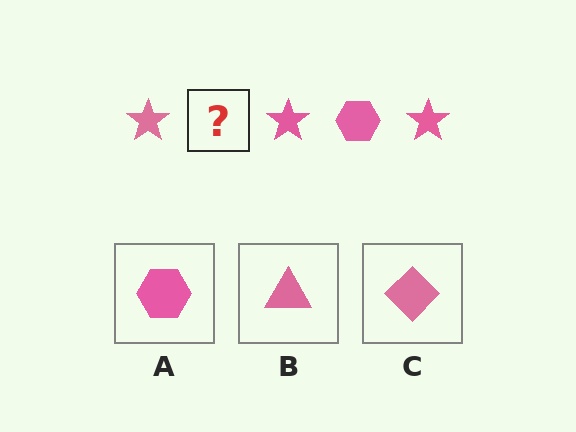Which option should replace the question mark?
Option A.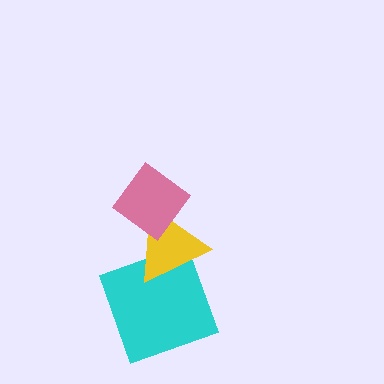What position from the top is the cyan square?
The cyan square is 3rd from the top.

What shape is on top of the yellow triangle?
The pink diamond is on top of the yellow triangle.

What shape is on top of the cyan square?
The yellow triangle is on top of the cyan square.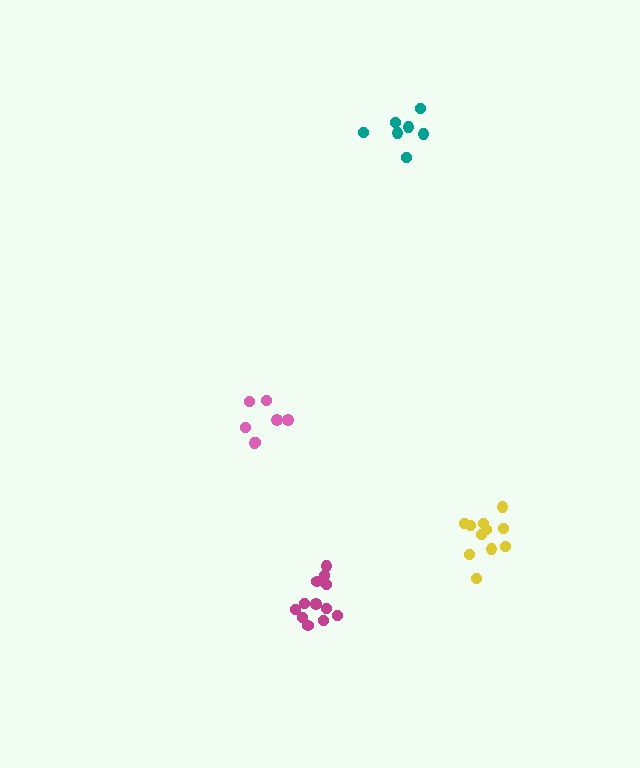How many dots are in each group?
Group 1: 7 dots, Group 2: 12 dots, Group 3: 7 dots, Group 4: 11 dots (37 total).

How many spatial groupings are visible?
There are 4 spatial groupings.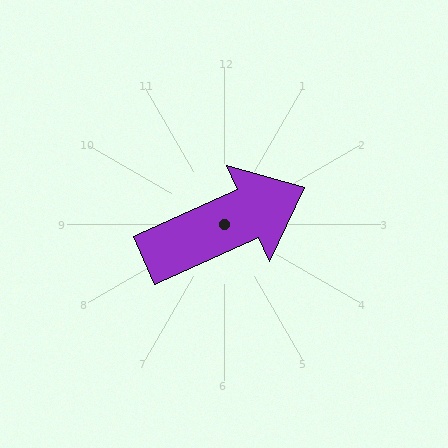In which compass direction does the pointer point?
Northeast.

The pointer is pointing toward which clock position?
Roughly 2 o'clock.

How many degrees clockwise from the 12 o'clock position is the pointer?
Approximately 66 degrees.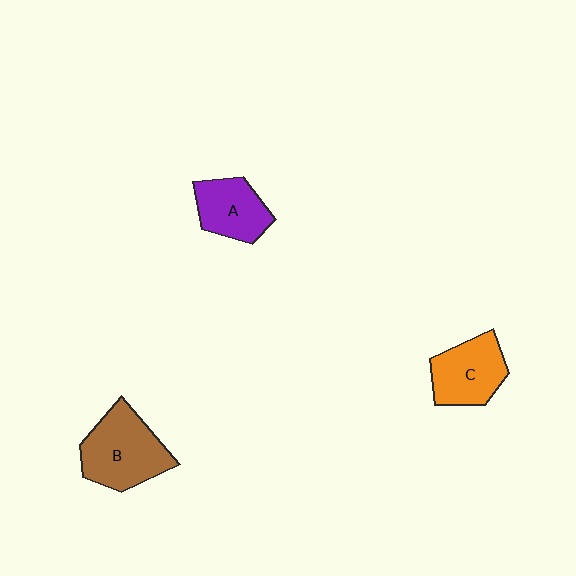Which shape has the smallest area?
Shape A (purple).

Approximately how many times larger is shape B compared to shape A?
Approximately 1.4 times.